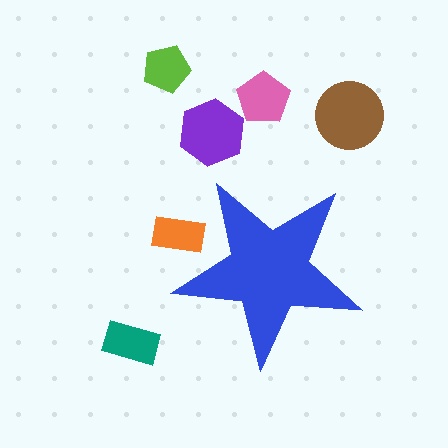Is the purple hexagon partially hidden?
No, the purple hexagon is fully visible.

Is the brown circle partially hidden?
No, the brown circle is fully visible.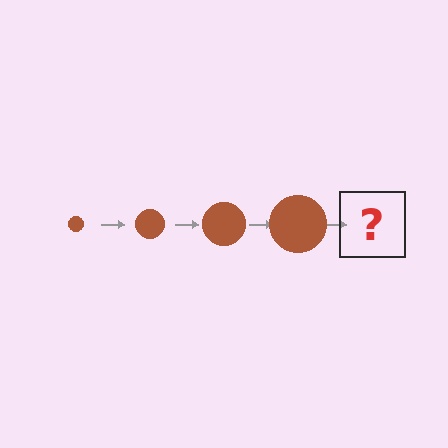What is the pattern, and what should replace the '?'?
The pattern is that the circle gets progressively larger each step. The '?' should be a brown circle, larger than the previous one.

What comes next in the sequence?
The next element should be a brown circle, larger than the previous one.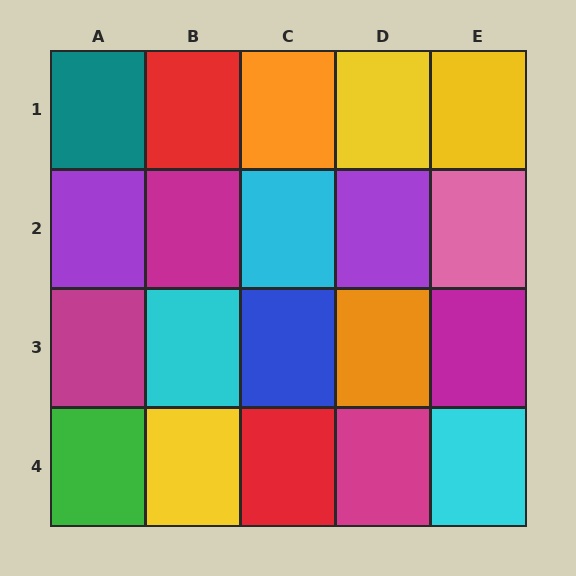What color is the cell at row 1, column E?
Yellow.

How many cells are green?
1 cell is green.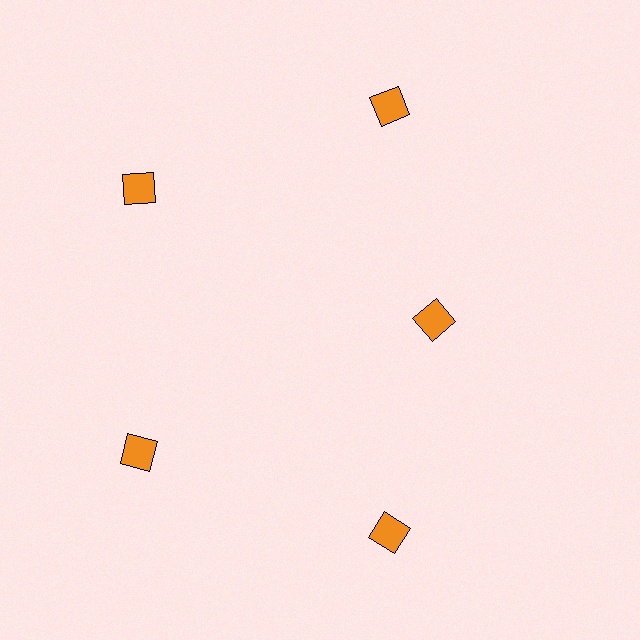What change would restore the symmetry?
The symmetry would be restored by moving it outward, back onto the ring so that all 5 diamonds sit at equal angles and equal distance from the center.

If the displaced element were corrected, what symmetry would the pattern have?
It would have 5-fold rotational symmetry — the pattern would map onto itself every 72 degrees.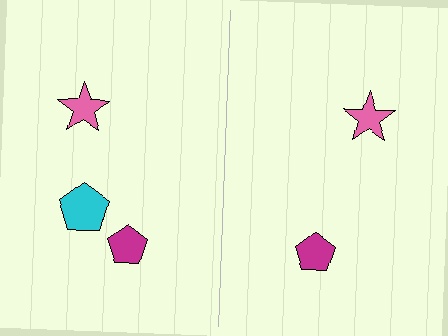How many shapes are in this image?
There are 5 shapes in this image.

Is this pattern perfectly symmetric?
No, the pattern is not perfectly symmetric. A cyan pentagon is missing from the right side.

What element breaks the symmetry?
A cyan pentagon is missing from the right side.